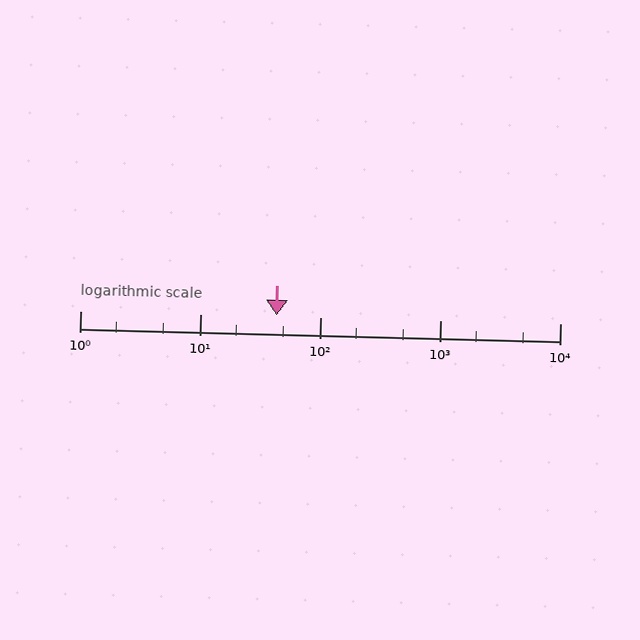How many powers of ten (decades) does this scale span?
The scale spans 4 decades, from 1 to 10000.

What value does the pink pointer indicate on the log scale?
The pointer indicates approximately 43.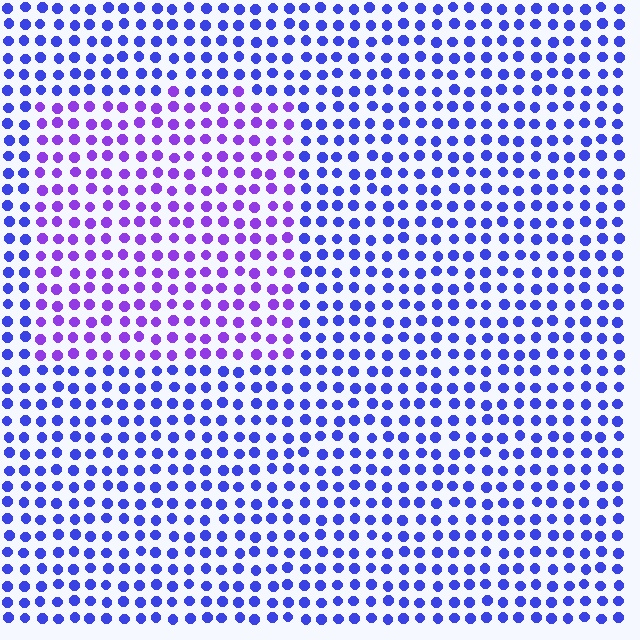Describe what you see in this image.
The image is filled with small blue elements in a uniform arrangement. A rectangle-shaped region is visible where the elements are tinted to a slightly different hue, forming a subtle color boundary.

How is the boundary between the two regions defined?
The boundary is defined purely by a slight shift in hue (about 35 degrees). Spacing, size, and orientation are identical on both sides.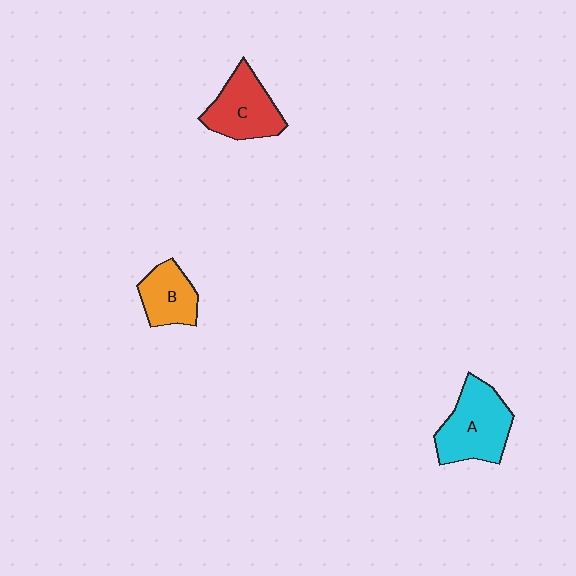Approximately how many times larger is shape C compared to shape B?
Approximately 1.3 times.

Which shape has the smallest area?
Shape B (orange).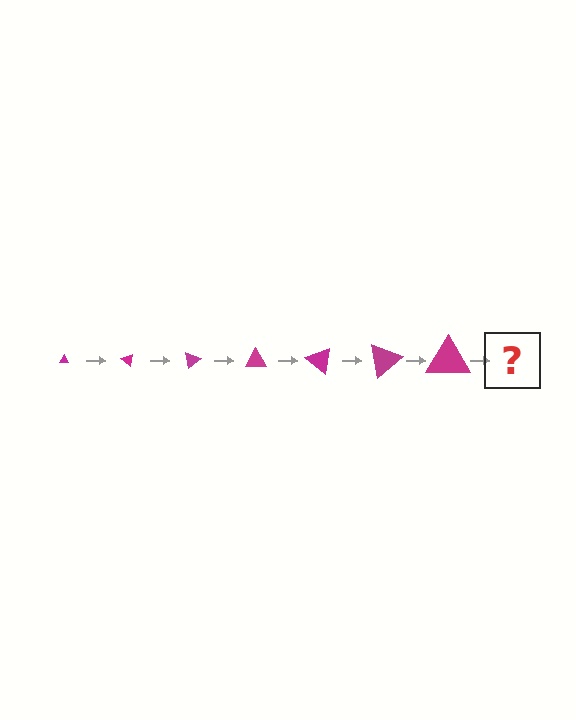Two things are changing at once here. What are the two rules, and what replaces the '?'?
The two rules are that the triangle grows larger each step and it rotates 40 degrees each step. The '?' should be a triangle, larger than the previous one and rotated 280 degrees from the start.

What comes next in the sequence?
The next element should be a triangle, larger than the previous one and rotated 280 degrees from the start.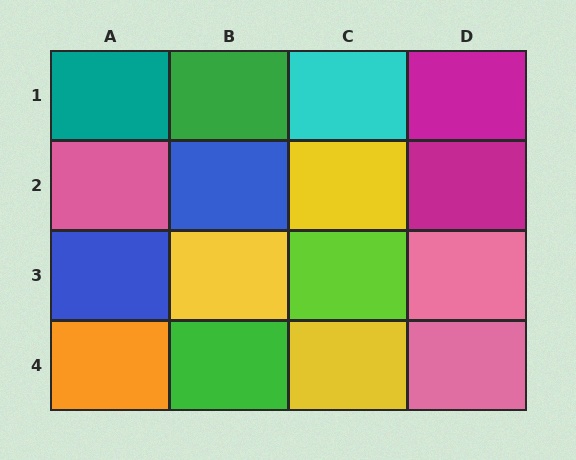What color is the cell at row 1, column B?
Green.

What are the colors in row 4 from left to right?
Orange, green, yellow, pink.